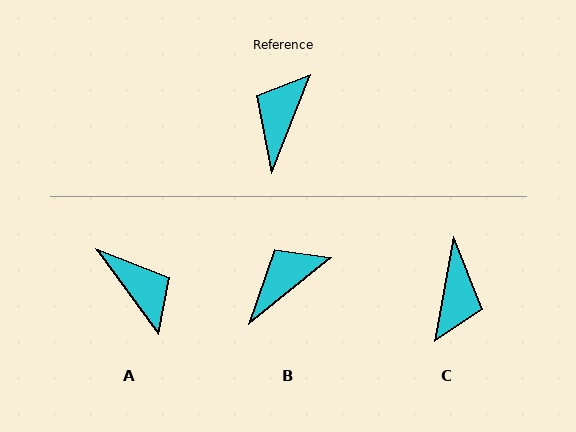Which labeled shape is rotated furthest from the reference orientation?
C, about 169 degrees away.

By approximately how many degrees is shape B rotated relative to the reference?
Approximately 30 degrees clockwise.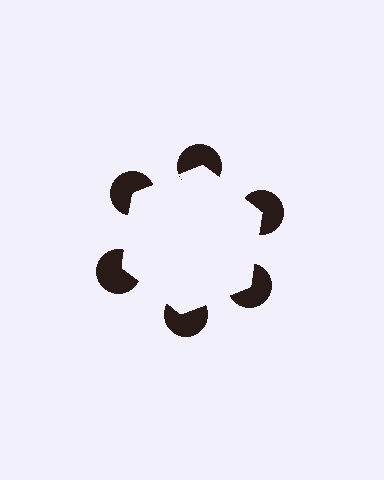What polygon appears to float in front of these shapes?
An illusory hexagon — its edges are inferred from the aligned wedge cuts in the pac-man discs, not physically drawn.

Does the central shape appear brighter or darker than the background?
It typically appears slightly brighter than the background, even though no actual brightness change is drawn.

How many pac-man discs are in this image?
There are 6 — one at each vertex of the illusory hexagon.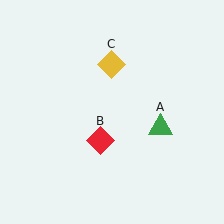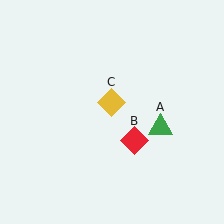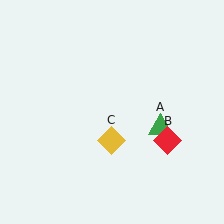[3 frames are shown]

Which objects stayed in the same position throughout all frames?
Green triangle (object A) remained stationary.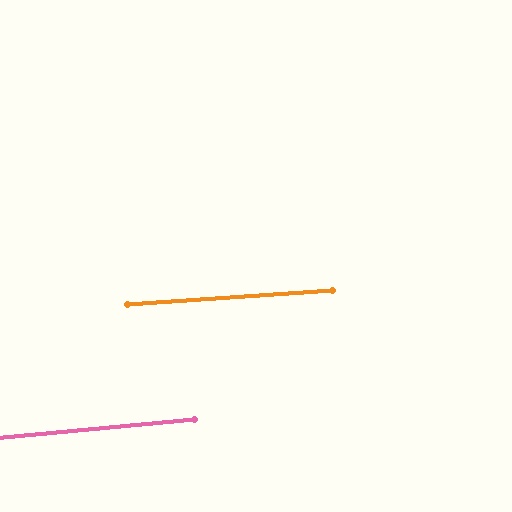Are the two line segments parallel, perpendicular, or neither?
Parallel — their directions differ by only 1.7°.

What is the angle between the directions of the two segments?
Approximately 2 degrees.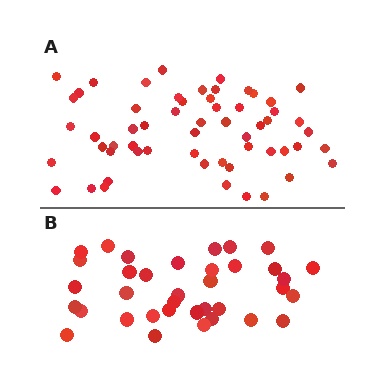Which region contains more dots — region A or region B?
Region A (the top region) has more dots.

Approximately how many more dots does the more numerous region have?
Region A has approximately 20 more dots than region B.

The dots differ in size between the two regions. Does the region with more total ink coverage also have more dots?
No. Region B has more total ink coverage because its dots are larger, but region A actually contains more individual dots. Total area can be misleading — the number of items is what matters here.